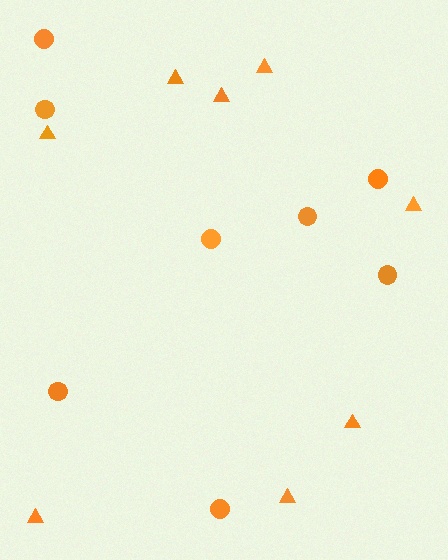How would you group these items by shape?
There are 2 groups: one group of triangles (8) and one group of circles (8).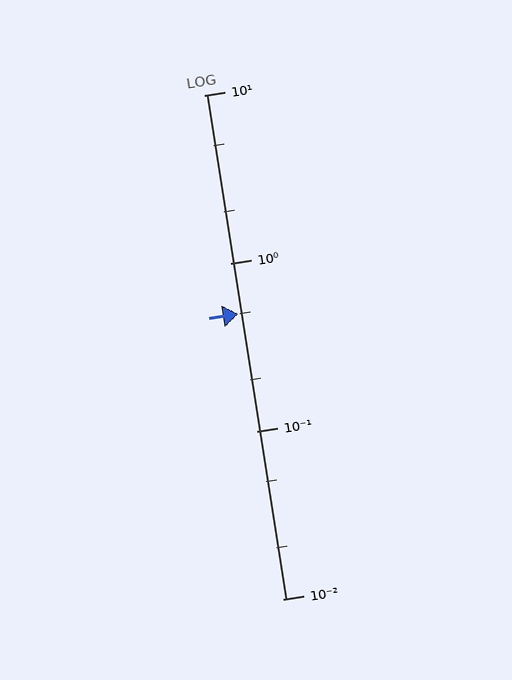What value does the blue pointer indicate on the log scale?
The pointer indicates approximately 0.5.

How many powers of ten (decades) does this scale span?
The scale spans 3 decades, from 0.01 to 10.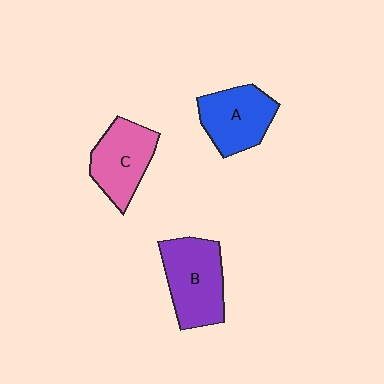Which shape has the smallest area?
Shape C (pink).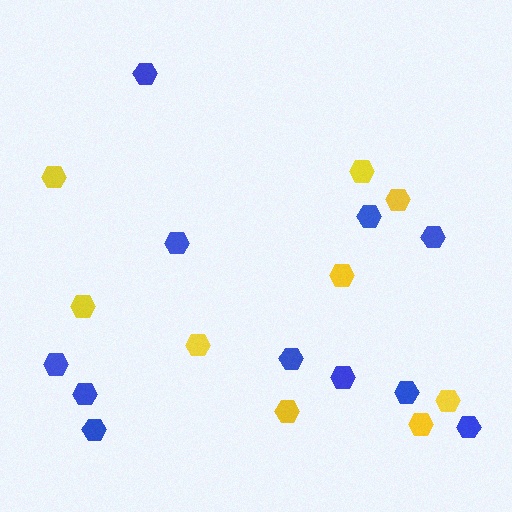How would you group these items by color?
There are 2 groups: one group of blue hexagons (11) and one group of yellow hexagons (9).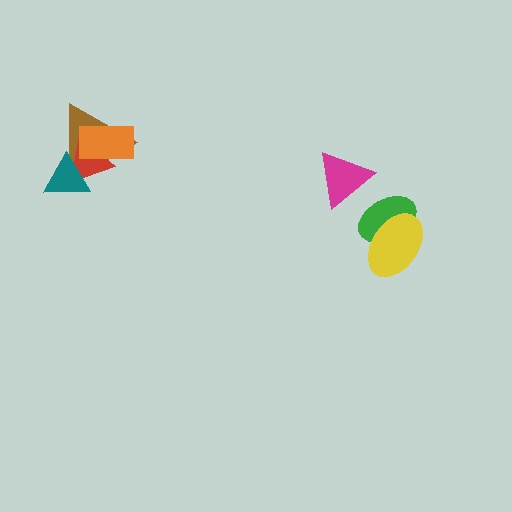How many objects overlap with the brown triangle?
3 objects overlap with the brown triangle.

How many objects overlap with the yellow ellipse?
1 object overlaps with the yellow ellipse.